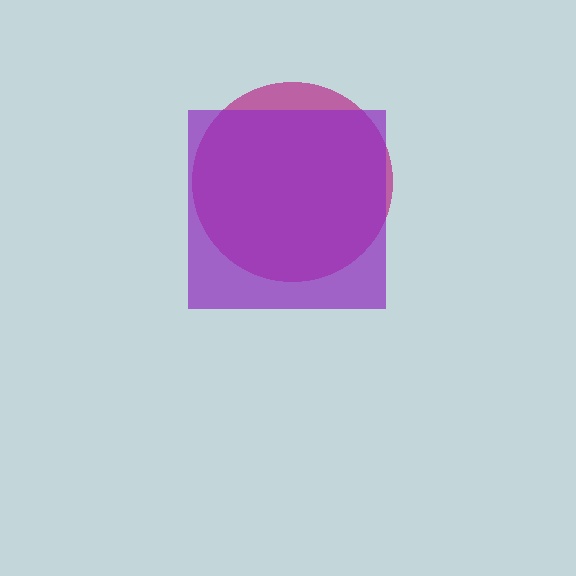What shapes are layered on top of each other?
The layered shapes are: a magenta circle, a purple square.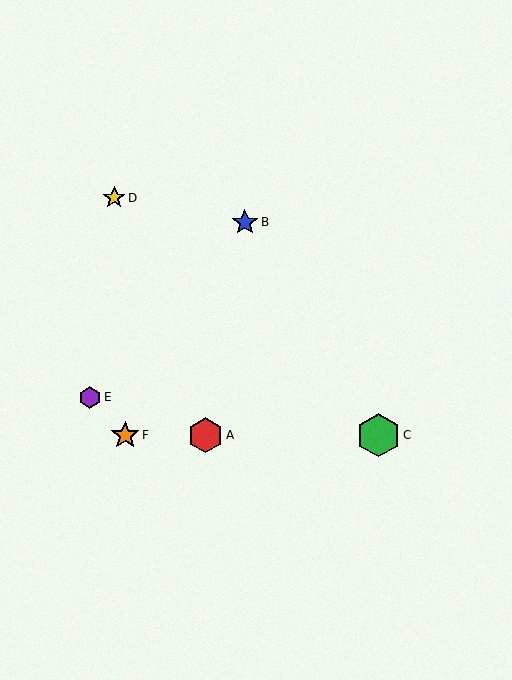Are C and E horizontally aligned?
No, C is at y≈435 and E is at y≈397.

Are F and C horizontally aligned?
Yes, both are at y≈435.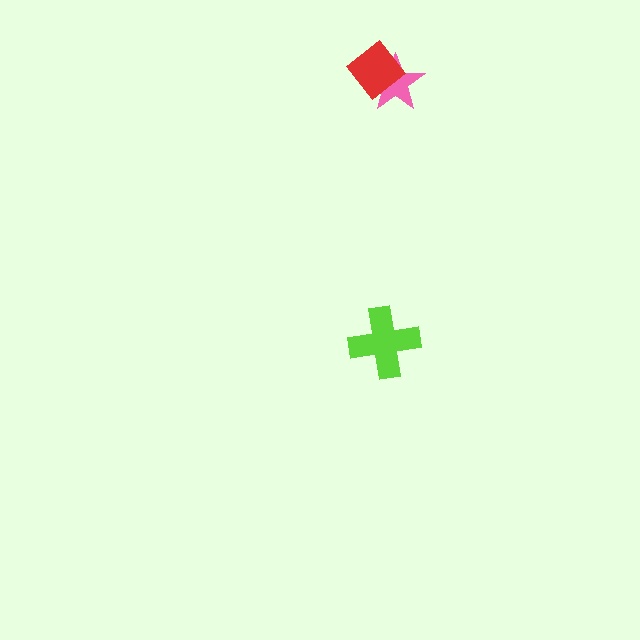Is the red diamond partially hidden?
No, no other shape covers it.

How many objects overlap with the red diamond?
1 object overlaps with the red diamond.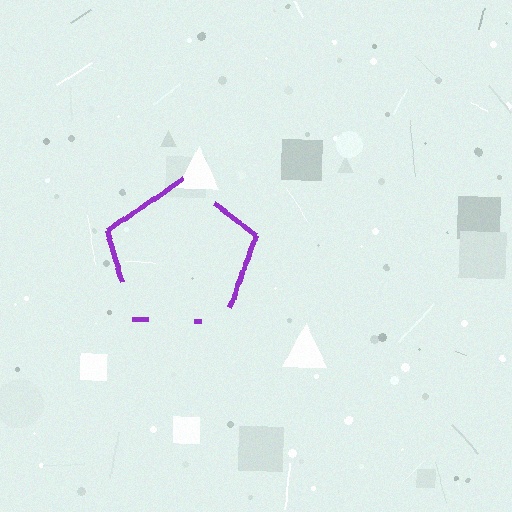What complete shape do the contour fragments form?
The contour fragments form a pentagon.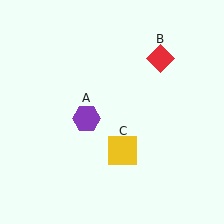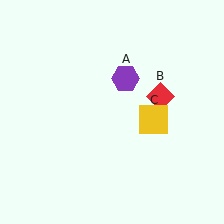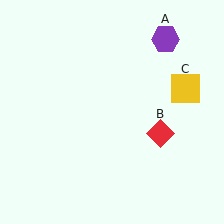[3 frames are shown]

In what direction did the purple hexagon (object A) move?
The purple hexagon (object A) moved up and to the right.